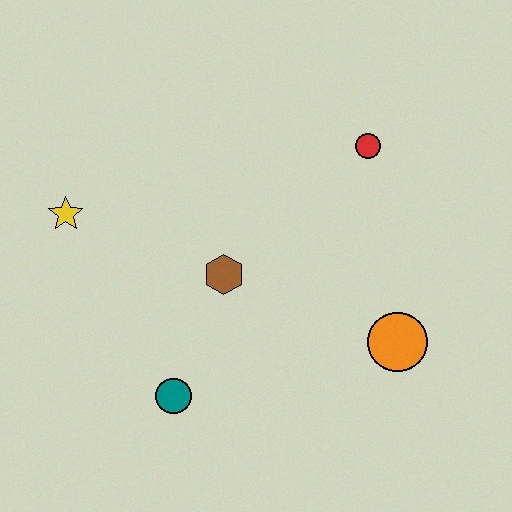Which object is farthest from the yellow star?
The orange circle is farthest from the yellow star.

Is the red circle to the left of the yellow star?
No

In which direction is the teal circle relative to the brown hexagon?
The teal circle is below the brown hexagon.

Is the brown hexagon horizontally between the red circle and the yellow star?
Yes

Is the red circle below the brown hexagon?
No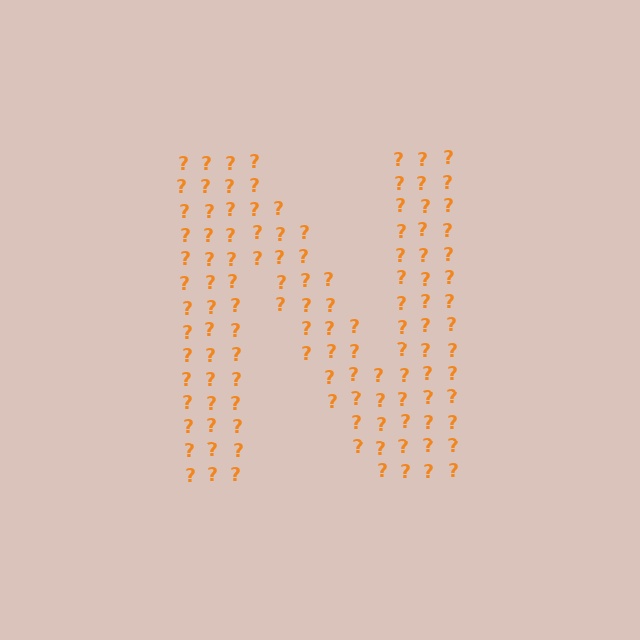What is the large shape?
The large shape is the letter N.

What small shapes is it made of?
It is made of small question marks.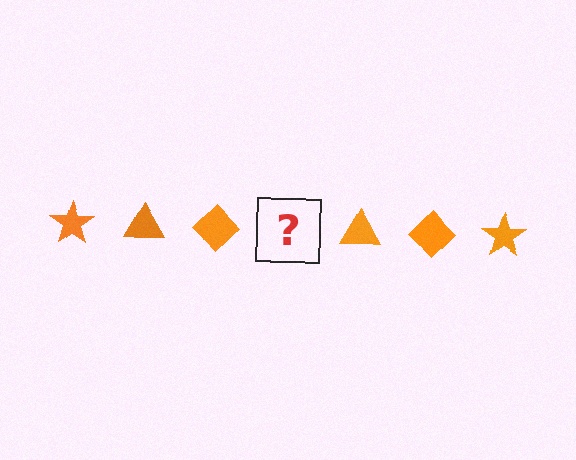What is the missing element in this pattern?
The missing element is an orange star.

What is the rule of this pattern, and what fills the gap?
The rule is that the pattern cycles through star, triangle, diamond shapes in orange. The gap should be filled with an orange star.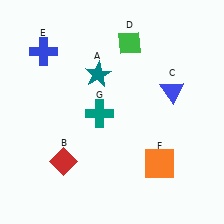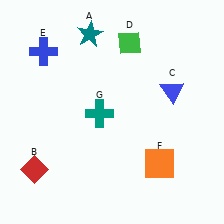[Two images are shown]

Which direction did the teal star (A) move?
The teal star (A) moved up.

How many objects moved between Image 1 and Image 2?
2 objects moved between the two images.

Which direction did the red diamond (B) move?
The red diamond (B) moved left.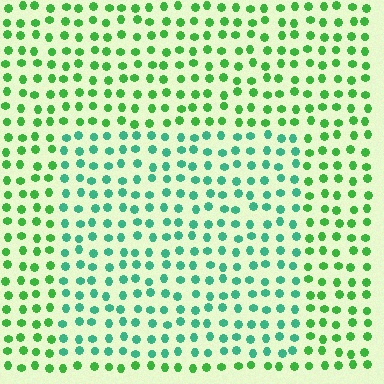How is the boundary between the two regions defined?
The boundary is defined purely by a slight shift in hue (about 37 degrees). Spacing, size, and orientation are identical on both sides.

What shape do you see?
I see a rectangle.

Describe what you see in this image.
The image is filled with small green elements in a uniform arrangement. A rectangle-shaped region is visible where the elements are tinted to a slightly different hue, forming a subtle color boundary.